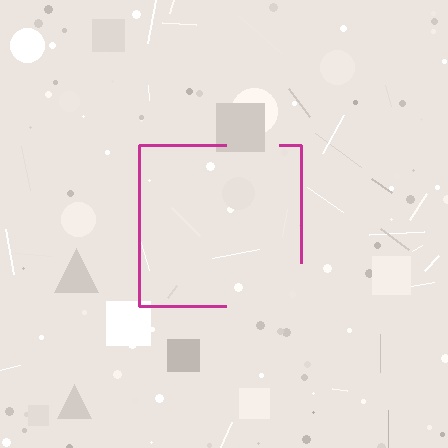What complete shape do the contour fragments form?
The contour fragments form a square.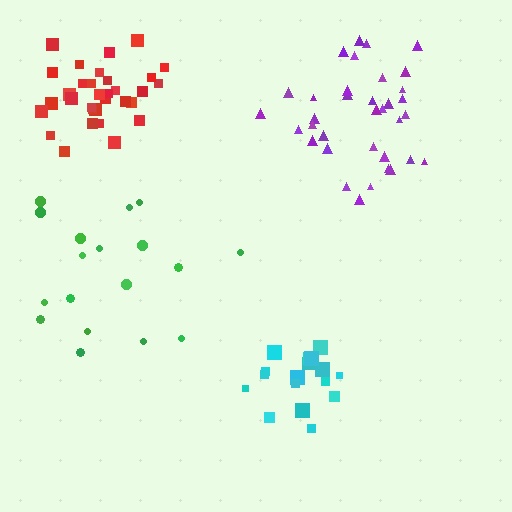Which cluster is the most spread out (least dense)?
Green.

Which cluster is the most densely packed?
Red.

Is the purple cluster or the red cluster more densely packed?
Red.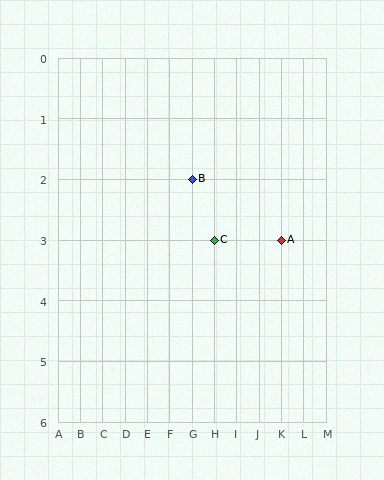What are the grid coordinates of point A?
Point A is at grid coordinates (K, 3).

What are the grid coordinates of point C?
Point C is at grid coordinates (H, 3).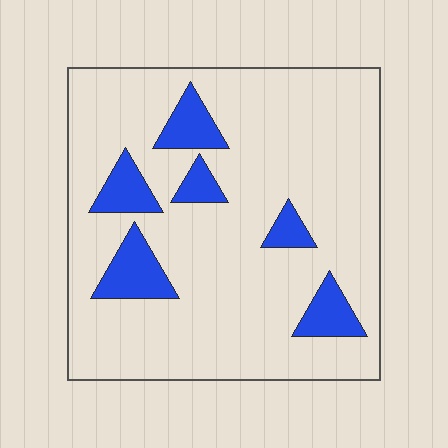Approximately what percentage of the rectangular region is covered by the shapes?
Approximately 15%.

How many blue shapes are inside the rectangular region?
6.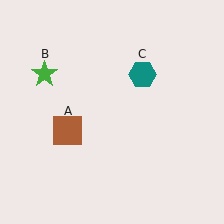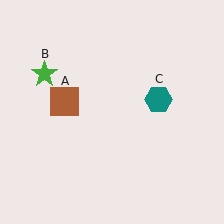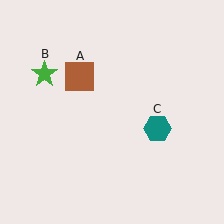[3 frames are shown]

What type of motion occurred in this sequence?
The brown square (object A), teal hexagon (object C) rotated clockwise around the center of the scene.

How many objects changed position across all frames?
2 objects changed position: brown square (object A), teal hexagon (object C).